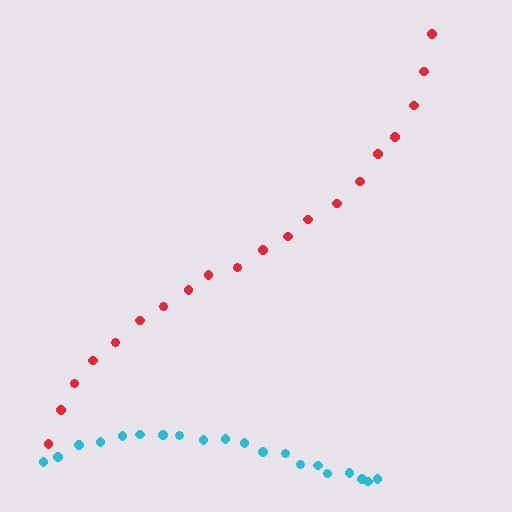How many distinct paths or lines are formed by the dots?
There are 2 distinct paths.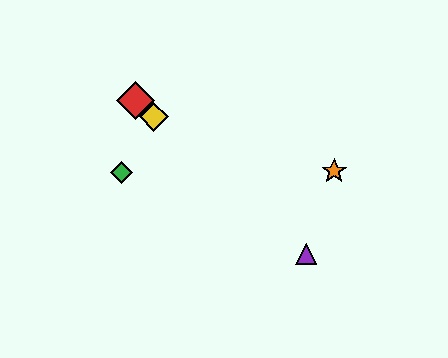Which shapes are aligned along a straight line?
The red diamond, the blue diamond, the yellow diamond, the purple triangle are aligned along a straight line.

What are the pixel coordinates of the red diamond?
The red diamond is at (136, 101).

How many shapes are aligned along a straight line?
4 shapes (the red diamond, the blue diamond, the yellow diamond, the purple triangle) are aligned along a straight line.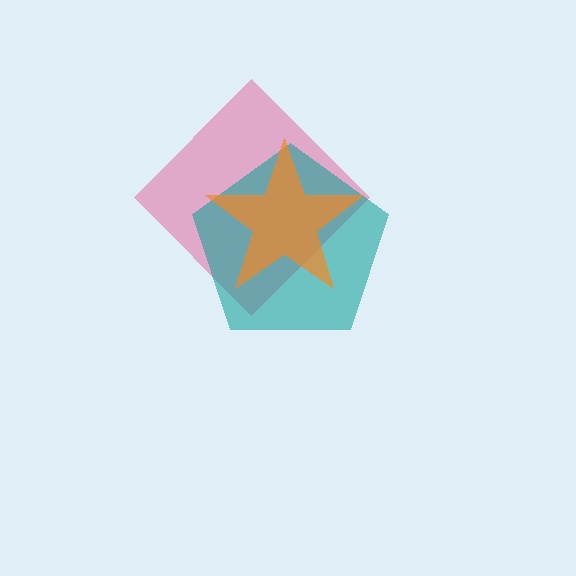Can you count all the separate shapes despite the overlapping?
Yes, there are 3 separate shapes.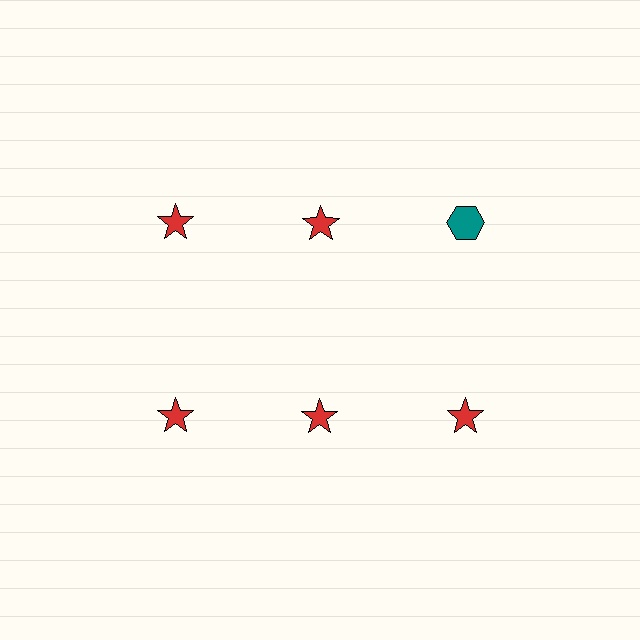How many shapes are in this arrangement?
There are 6 shapes arranged in a grid pattern.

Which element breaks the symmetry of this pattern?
The teal hexagon in the top row, center column breaks the symmetry. All other shapes are red stars.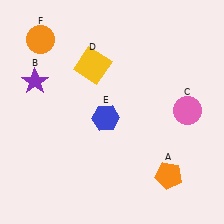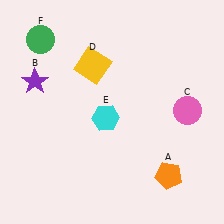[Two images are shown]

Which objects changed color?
E changed from blue to cyan. F changed from orange to green.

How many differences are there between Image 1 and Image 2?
There are 2 differences between the two images.